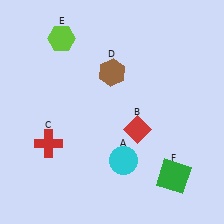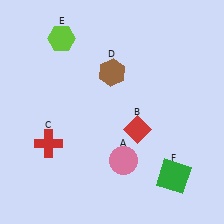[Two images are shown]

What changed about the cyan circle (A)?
In Image 1, A is cyan. In Image 2, it changed to pink.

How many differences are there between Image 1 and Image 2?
There is 1 difference between the two images.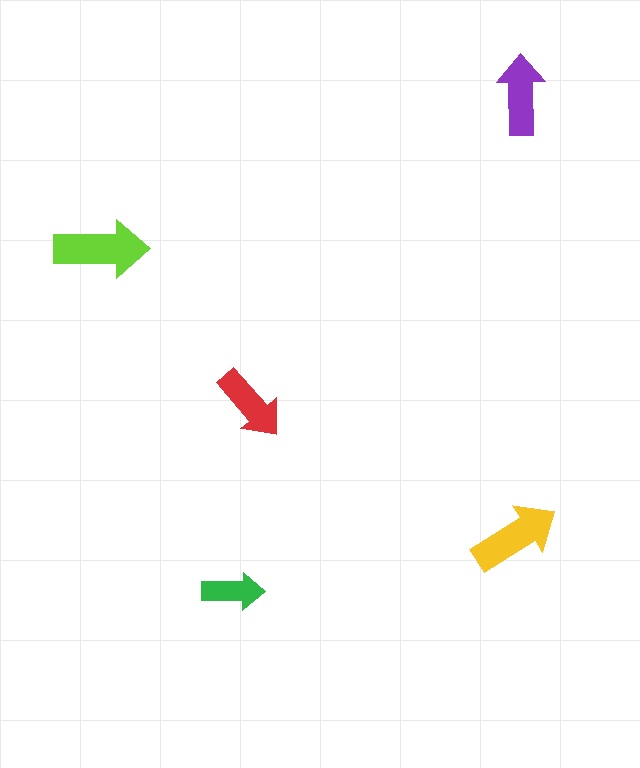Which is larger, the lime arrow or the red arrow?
The lime one.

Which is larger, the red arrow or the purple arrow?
The purple one.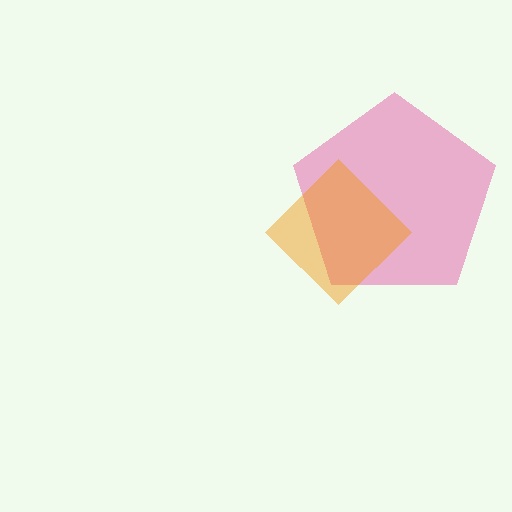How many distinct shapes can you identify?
There are 2 distinct shapes: a pink pentagon, an orange diamond.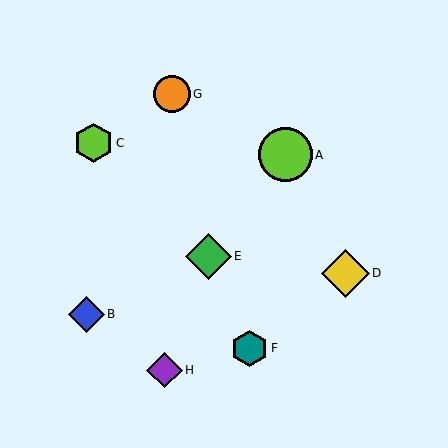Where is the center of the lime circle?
The center of the lime circle is at (285, 155).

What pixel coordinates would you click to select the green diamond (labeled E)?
Click at (208, 256) to select the green diamond E.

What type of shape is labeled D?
Shape D is a yellow diamond.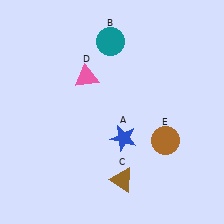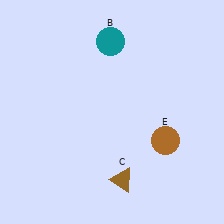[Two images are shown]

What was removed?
The pink triangle (D), the blue star (A) were removed in Image 2.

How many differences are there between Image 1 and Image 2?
There are 2 differences between the two images.